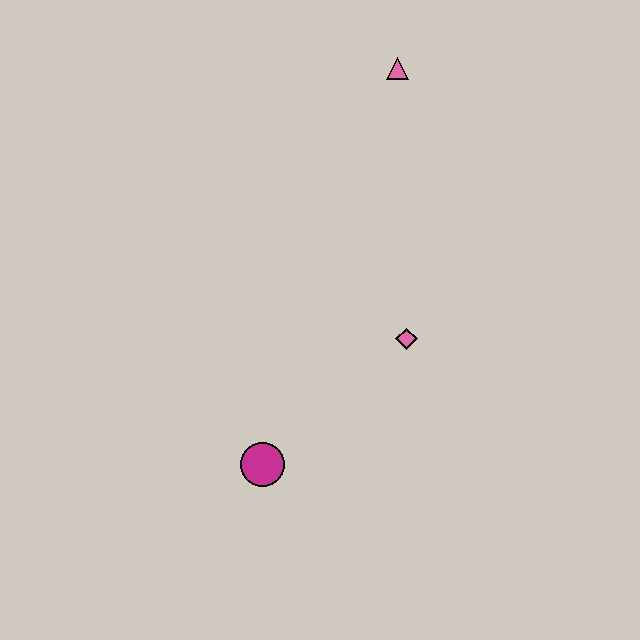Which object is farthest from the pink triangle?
The magenta circle is farthest from the pink triangle.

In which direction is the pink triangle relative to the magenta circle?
The pink triangle is above the magenta circle.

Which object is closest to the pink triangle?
The pink diamond is closest to the pink triangle.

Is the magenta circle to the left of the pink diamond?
Yes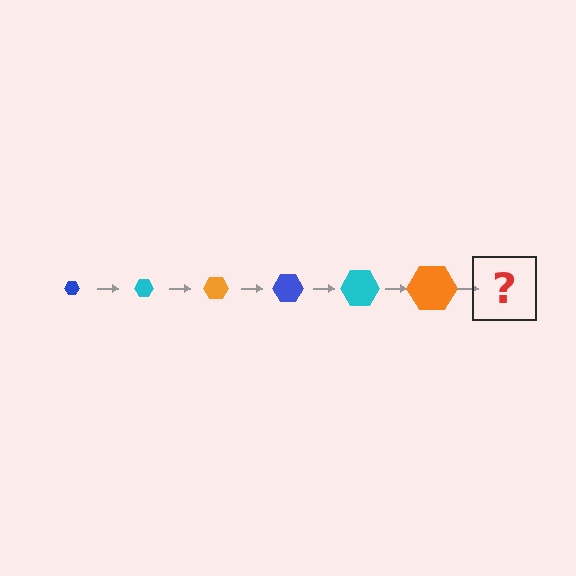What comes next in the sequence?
The next element should be a blue hexagon, larger than the previous one.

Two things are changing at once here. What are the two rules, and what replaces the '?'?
The two rules are that the hexagon grows larger each step and the color cycles through blue, cyan, and orange. The '?' should be a blue hexagon, larger than the previous one.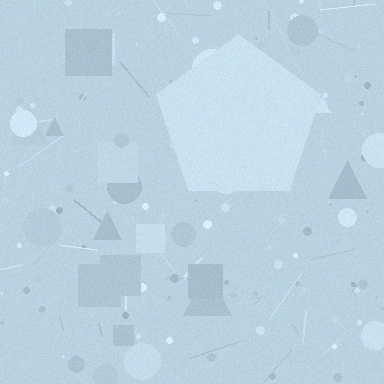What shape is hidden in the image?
A pentagon is hidden in the image.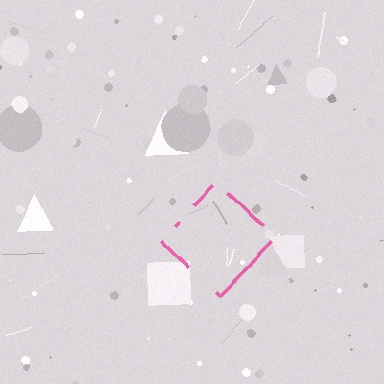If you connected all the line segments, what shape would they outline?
They would outline a diamond.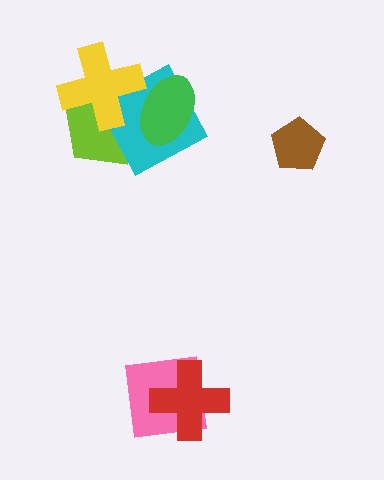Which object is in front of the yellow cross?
The green ellipse is in front of the yellow cross.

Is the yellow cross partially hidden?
Yes, it is partially covered by another shape.